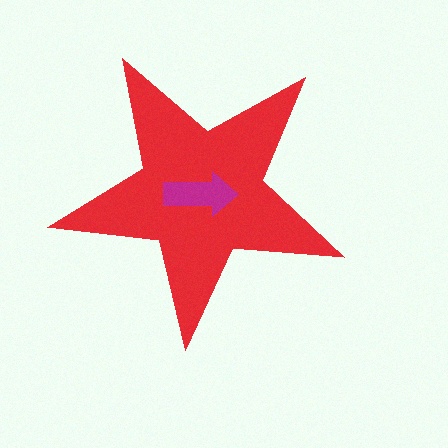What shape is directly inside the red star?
The magenta arrow.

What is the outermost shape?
The red star.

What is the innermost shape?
The magenta arrow.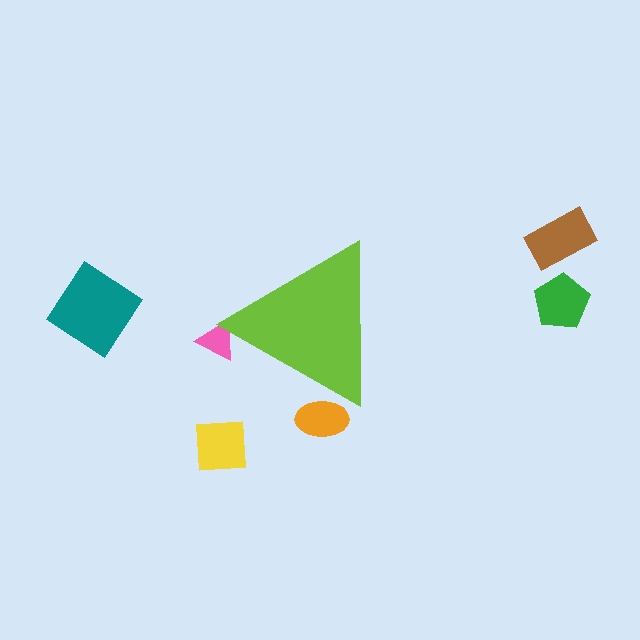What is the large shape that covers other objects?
A lime triangle.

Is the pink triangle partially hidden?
Yes, the pink triangle is partially hidden behind the lime triangle.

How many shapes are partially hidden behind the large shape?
2 shapes are partially hidden.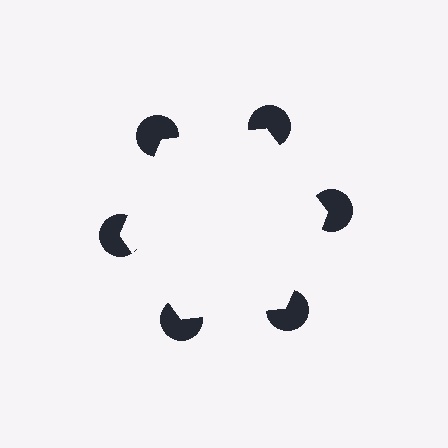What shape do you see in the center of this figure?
An illusory hexagon — its edges are inferred from the aligned wedge cuts in the pac-man discs, not physically drawn.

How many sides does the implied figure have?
6 sides.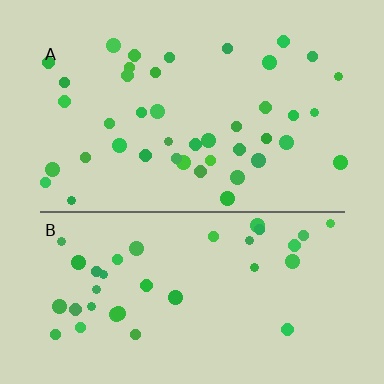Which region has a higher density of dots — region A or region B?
A (the top).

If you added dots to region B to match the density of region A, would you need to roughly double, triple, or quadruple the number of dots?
Approximately double.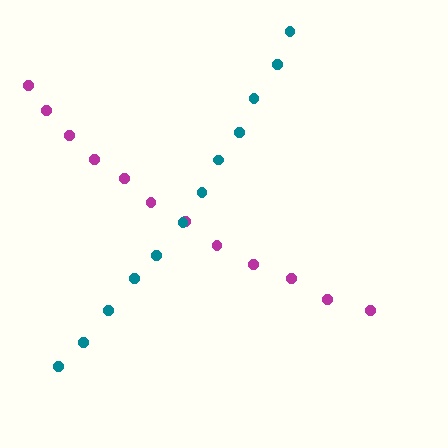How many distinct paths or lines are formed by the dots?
There are 2 distinct paths.